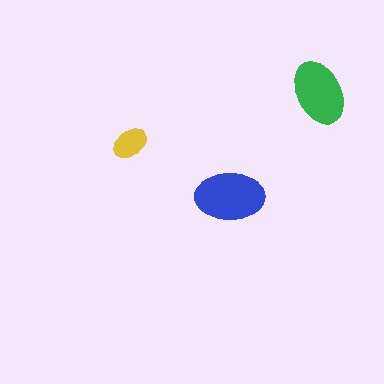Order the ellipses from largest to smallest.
the blue one, the green one, the yellow one.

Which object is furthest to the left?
The yellow ellipse is leftmost.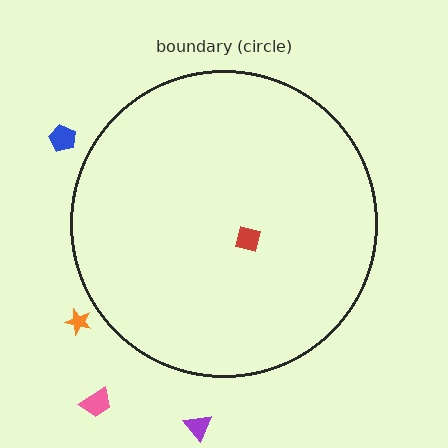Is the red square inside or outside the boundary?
Inside.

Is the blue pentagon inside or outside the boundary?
Outside.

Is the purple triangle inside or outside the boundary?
Outside.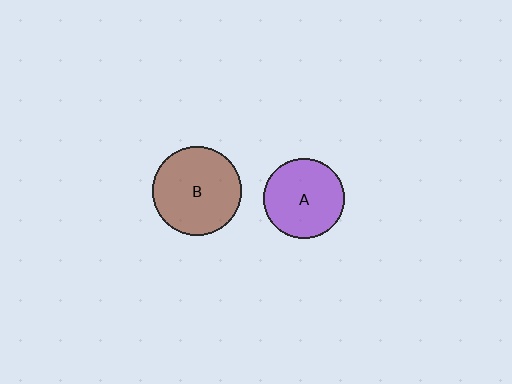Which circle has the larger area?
Circle B (brown).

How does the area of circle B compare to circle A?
Approximately 1.2 times.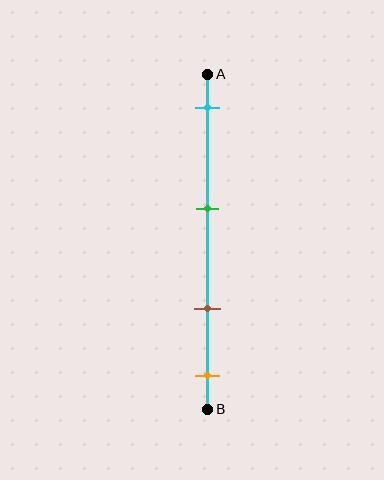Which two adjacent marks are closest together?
The brown and orange marks are the closest adjacent pair.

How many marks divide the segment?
There are 4 marks dividing the segment.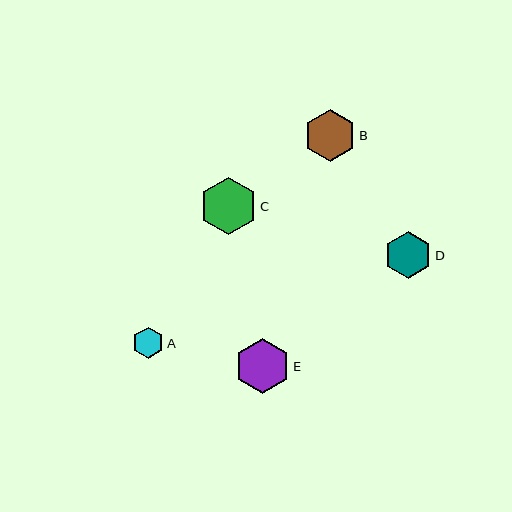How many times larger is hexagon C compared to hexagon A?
Hexagon C is approximately 1.8 times the size of hexagon A.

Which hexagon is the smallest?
Hexagon A is the smallest with a size of approximately 31 pixels.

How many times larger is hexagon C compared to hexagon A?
Hexagon C is approximately 1.8 times the size of hexagon A.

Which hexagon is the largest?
Hexagon C is the largest with a size of approximately 57 pixels.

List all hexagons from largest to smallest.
From largest to smallest: C, E, B, D, A.